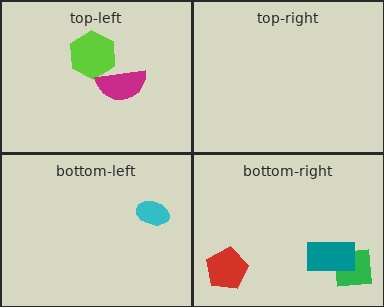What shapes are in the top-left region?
The lime hexagon, the magenta semicircle.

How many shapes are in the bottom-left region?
1.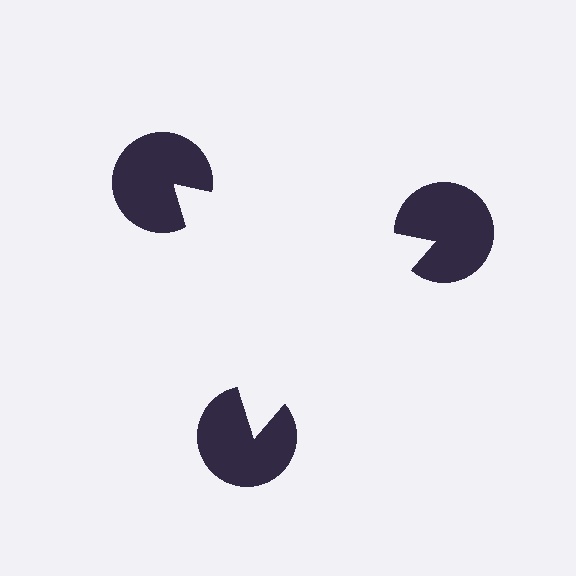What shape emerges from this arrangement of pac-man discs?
An illusory triangle — its edges are inferred from the aligned wedge cuts in the pac-man discs, not physically drawn.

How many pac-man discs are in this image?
There are 3 — one at each vertex of the illusory triangle.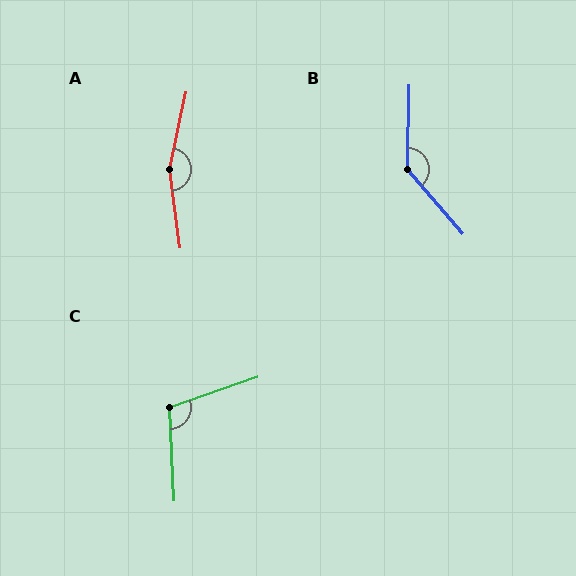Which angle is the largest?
A, at approximately 160 degrees.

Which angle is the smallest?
C, at approximately 106 degrees.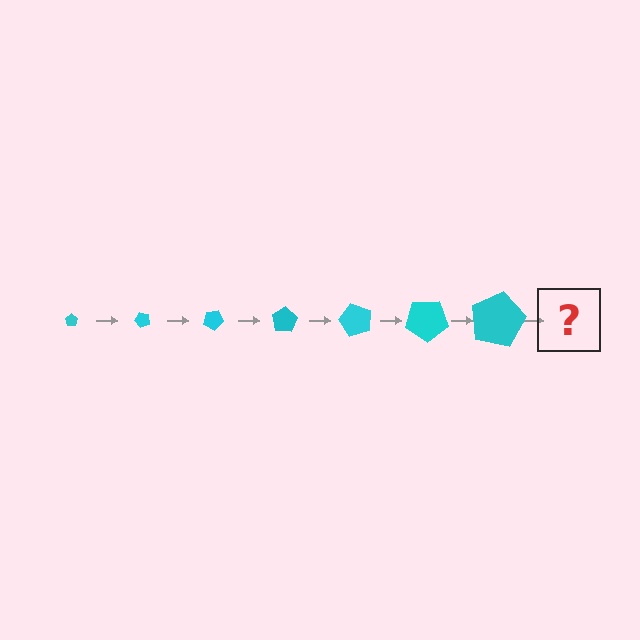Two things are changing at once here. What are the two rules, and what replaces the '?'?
The two rules are that the pentagon grows larger each step and it rotates 50 degrees each step. The '?' should be a pentagon, larger than the previous one and rotated 350 degrees from the start.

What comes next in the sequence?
The next element should be a pentagon, larger than the previous one and rotated 350 degrees from the start.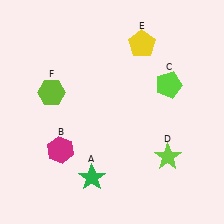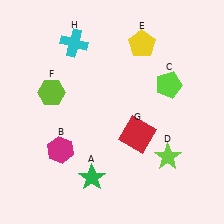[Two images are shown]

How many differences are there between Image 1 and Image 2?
There are 2 differences between the two images.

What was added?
A red square (G), a cyan cross (H) were added in Image 2.